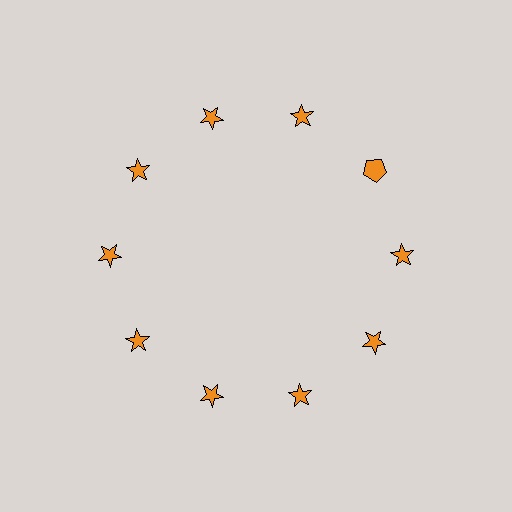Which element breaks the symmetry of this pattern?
The orange pentagon at roughly the 2 o'clock position breaks the symmetry. All other shapes are orange stars.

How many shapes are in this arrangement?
There are 10 shapes arranged in a ring pattern.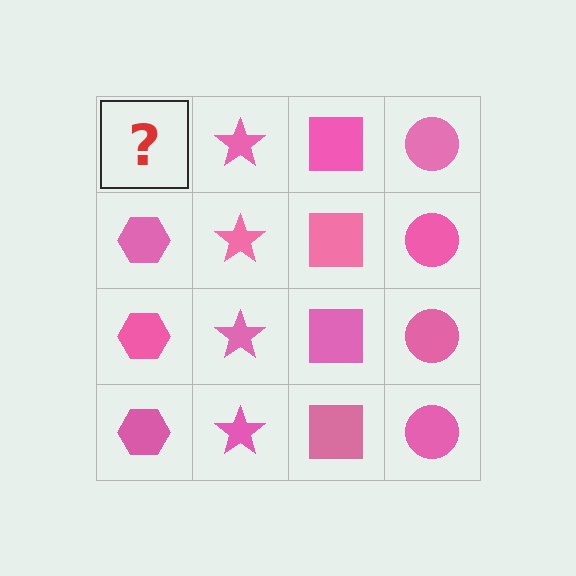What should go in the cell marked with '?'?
The missing cell should contain a pink hexagon.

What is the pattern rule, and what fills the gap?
The rule is that each column has a consistent shape. The gap should be filled with a pink hexagon.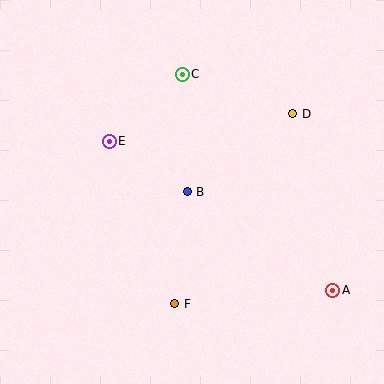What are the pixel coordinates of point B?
Point B is at (187, 192).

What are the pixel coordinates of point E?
Point E is at (109, 141).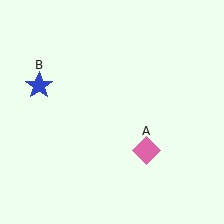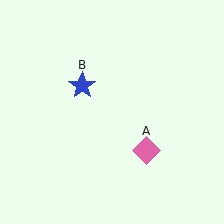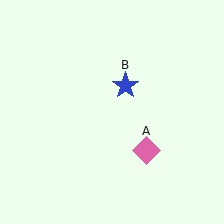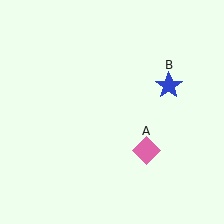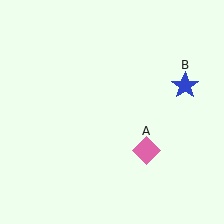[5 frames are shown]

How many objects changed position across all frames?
1 object changed position: blue star (object B).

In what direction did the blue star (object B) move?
The blue star (object B) moved right.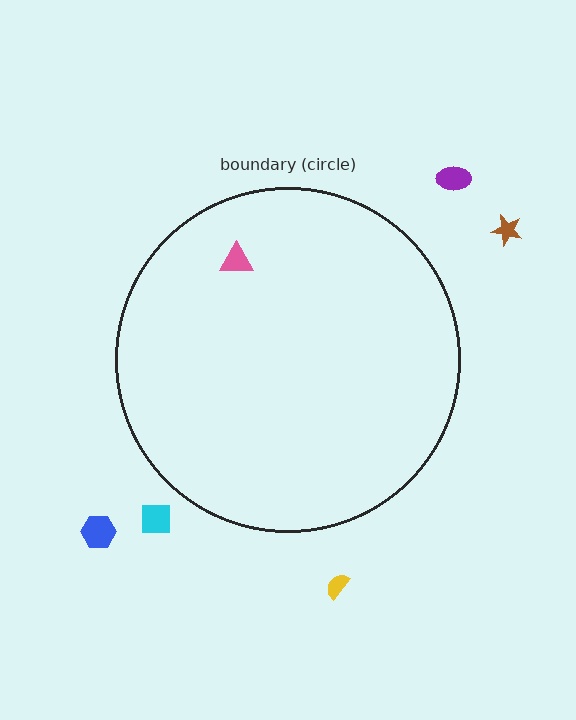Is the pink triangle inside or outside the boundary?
Inside.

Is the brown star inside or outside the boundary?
Outside.